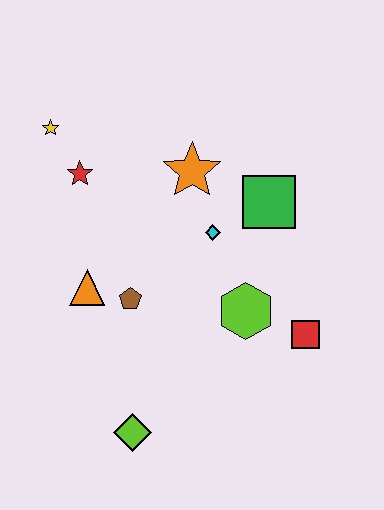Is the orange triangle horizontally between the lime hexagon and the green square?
No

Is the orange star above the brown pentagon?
Yes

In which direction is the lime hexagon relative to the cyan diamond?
The lime hexagon is below the cyan diamond.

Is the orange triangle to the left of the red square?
Yes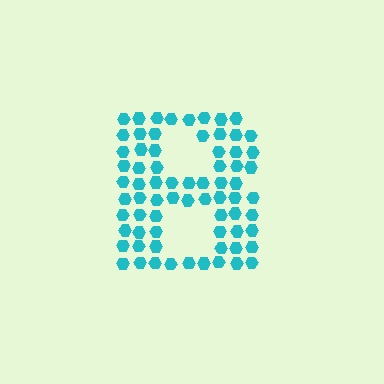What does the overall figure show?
The overall figure shows the letter B.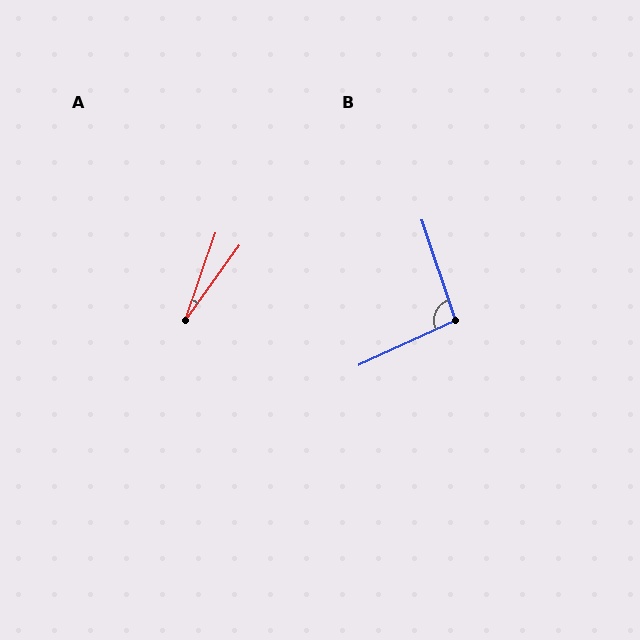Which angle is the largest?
B, at approximately 97 degrees.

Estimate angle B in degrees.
Approximately 97 degrees.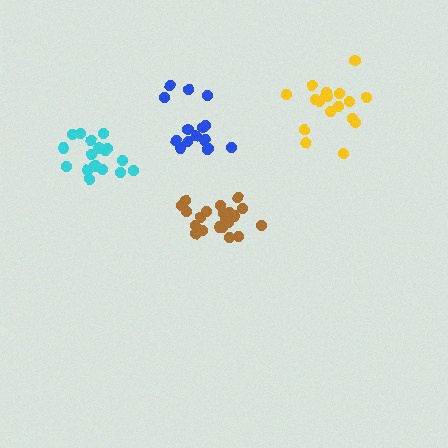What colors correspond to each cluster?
The clusters are colored: cyan, brown, yellow, blue.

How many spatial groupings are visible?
There are 4 spatial groupings.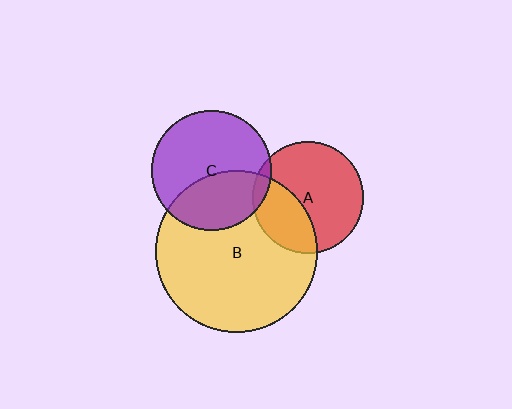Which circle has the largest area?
Circle B (yellow).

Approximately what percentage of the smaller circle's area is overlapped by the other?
Approximately 40%.